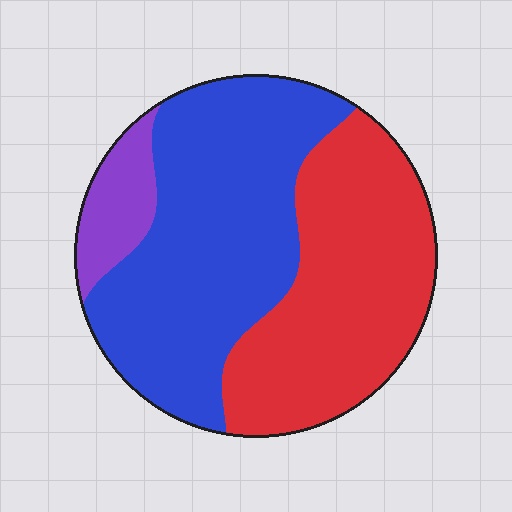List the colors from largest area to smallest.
From largest to smallest: blue, red, purple.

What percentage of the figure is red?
Red takes up about two fifths (2/5) of the figure.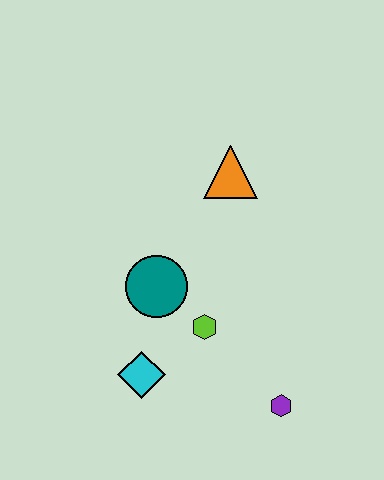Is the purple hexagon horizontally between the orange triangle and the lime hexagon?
No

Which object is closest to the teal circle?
The lime hexagon is closest to the teal circle.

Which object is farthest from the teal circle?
The purple hexagon is farthest from the teal circle.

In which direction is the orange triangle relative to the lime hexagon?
The orange triangle is above the lime hexagon.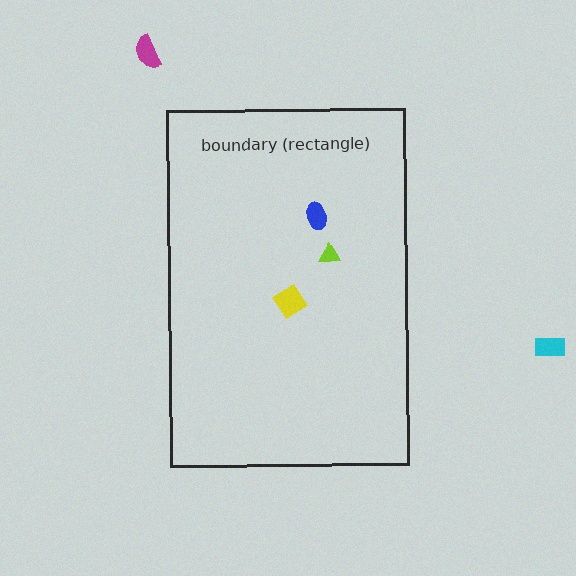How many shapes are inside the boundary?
3 inside, 2 outside.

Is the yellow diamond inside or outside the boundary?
Inside.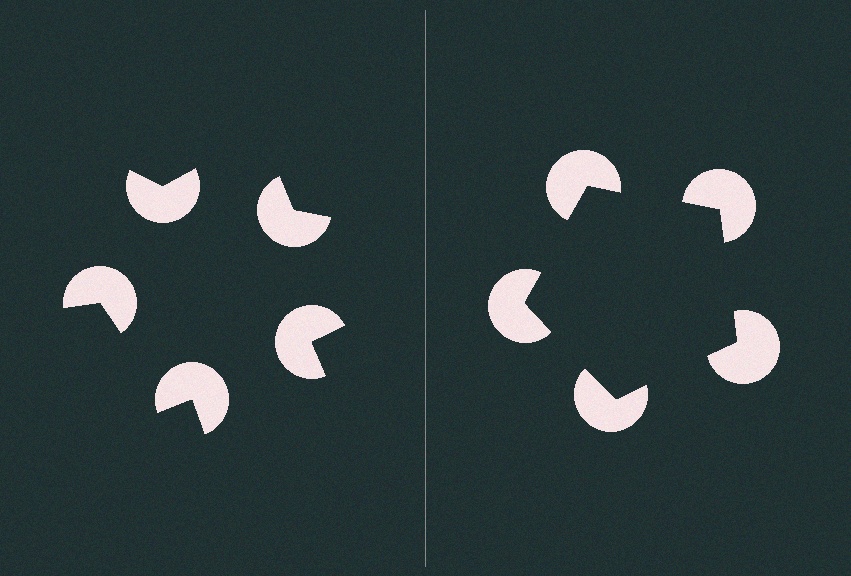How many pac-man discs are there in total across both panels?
10 — 5 on each side.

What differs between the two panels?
The pac-man discs are positioned identically on both sides; only the wedge orientations differ. On the right they align to a pentagon; on the left they are misaligned.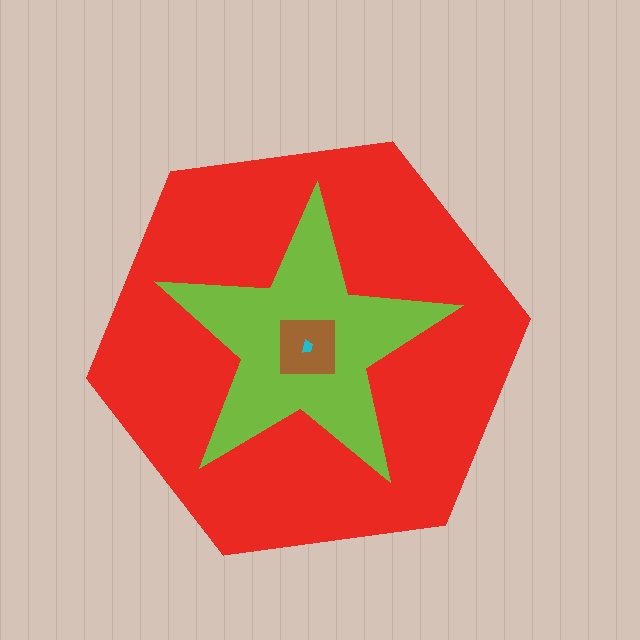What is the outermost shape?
The red hexagon.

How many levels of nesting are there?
4.